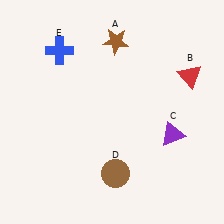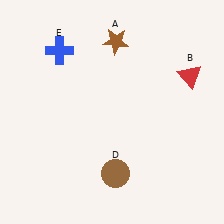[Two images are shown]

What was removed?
The purple triangle (C) was removed in Image 2.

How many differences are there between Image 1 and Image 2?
There is 1 difference between the two images.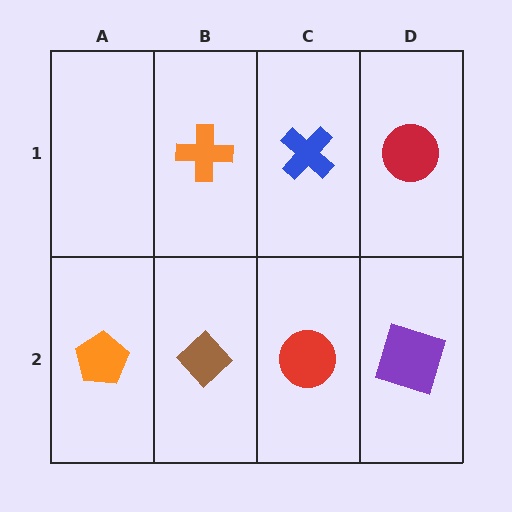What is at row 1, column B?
An orange cross.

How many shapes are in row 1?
3 shapes.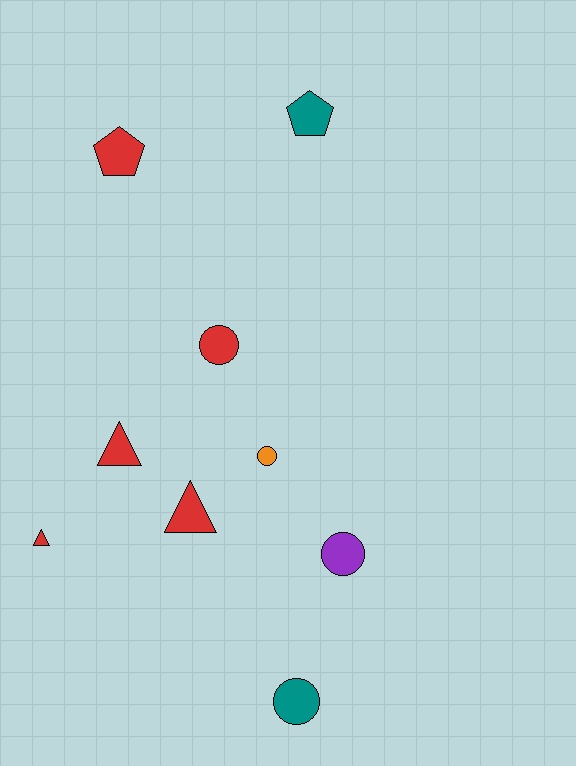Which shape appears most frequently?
Circle, with 4 objects.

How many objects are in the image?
There are 9 objects.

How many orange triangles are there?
There are no orange triangles.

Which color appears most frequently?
Red, with 5 objects.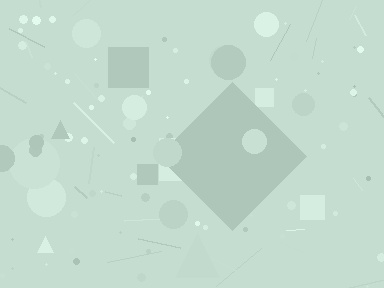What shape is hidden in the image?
A diamond is hidden in the image.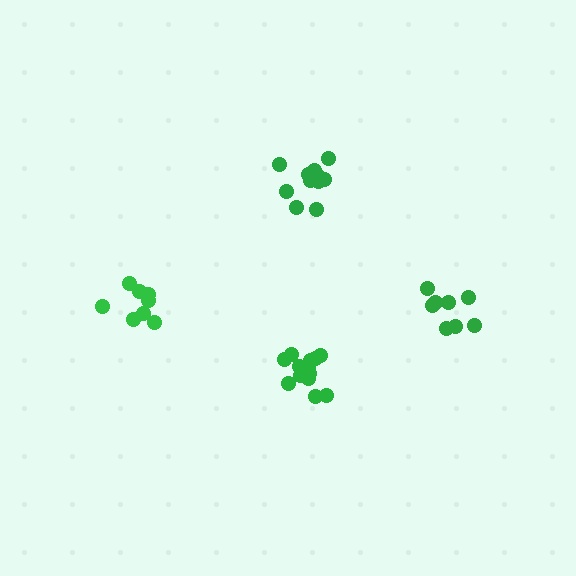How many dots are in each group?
Group 1: 8 dots, Group 2: 12 dots, Group 3: 13 dots, Group 4: 8 dots (41 total).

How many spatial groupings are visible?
There are 4 spatial groupings.